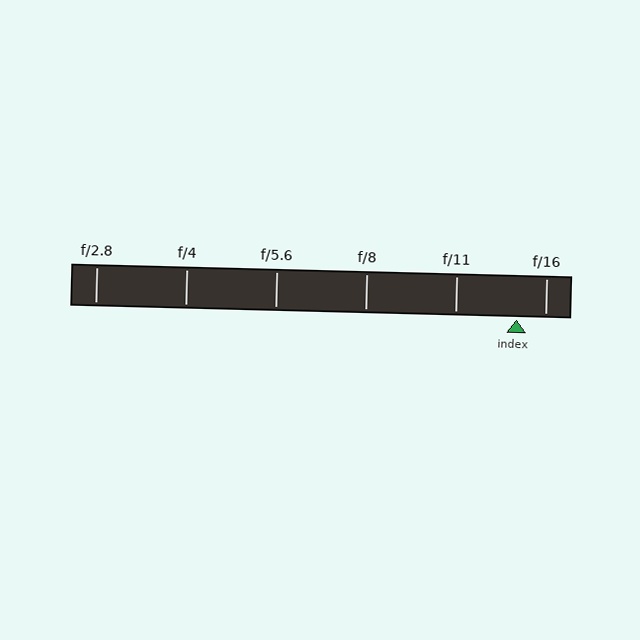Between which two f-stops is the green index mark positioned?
The index mark is between f/11 and f/16.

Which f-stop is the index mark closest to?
The index mark is closest to f/16.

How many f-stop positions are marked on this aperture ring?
There are 6 f-stop positions marked.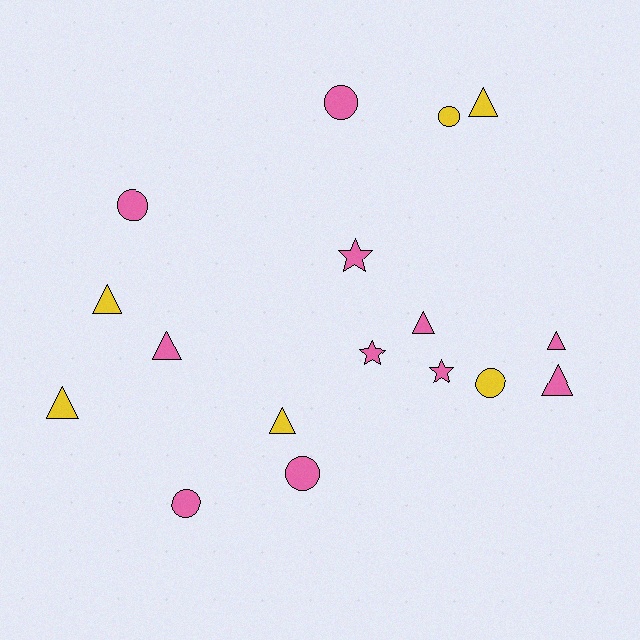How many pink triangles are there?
There are 4 pink triangles.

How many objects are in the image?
There are 17 objects.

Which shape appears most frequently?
Triangle, with 8 objects.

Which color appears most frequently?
Pink, with 11 objects.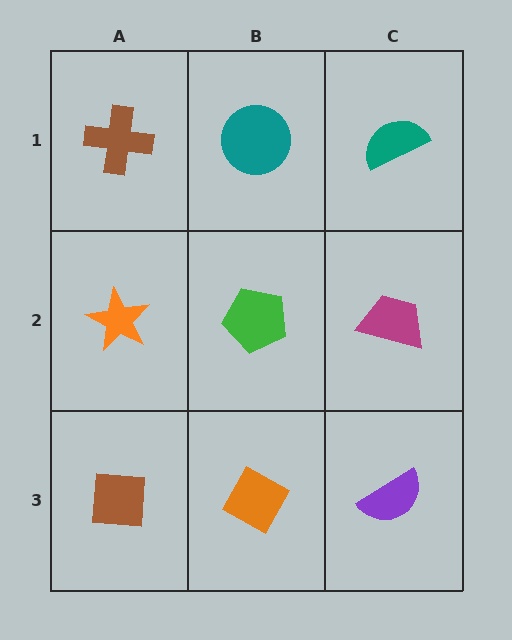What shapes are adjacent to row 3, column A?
An orange star (row 2, column A), an orange diamond (row 3, column B).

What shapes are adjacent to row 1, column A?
An orange star (row 2, column A), a teal circle (row 1, column B).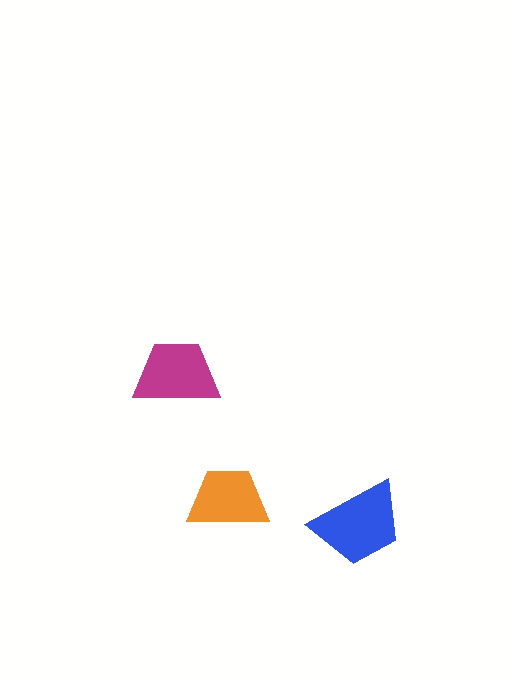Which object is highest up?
The magenta trapezoid is topmost.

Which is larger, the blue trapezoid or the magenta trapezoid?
The blue one.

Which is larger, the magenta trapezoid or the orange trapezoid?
The magenta one.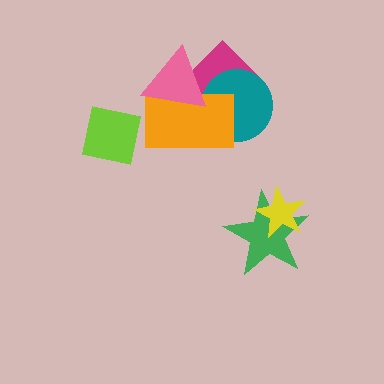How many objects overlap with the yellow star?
1 object overlaps with the yellow star.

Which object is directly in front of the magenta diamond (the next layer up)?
The teal circle is directly in front of the magenta diamond.